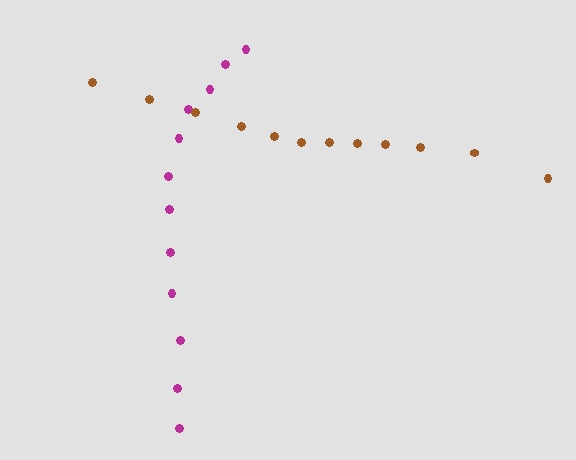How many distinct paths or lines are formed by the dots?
There are 2 distinct paths.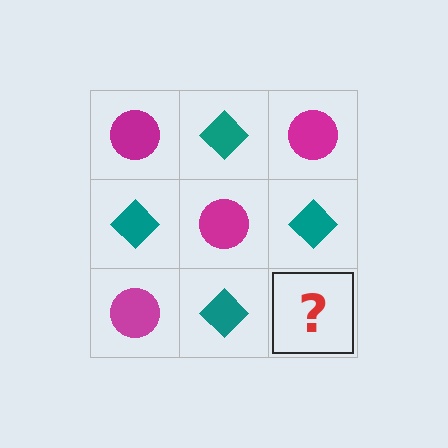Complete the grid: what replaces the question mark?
The question mark should be replaced with a magenta circle.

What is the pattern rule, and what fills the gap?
The rule is that it alternates magenta circle and teal diamond in a checkerboard pattern. The gap should be filled with a magenta circle.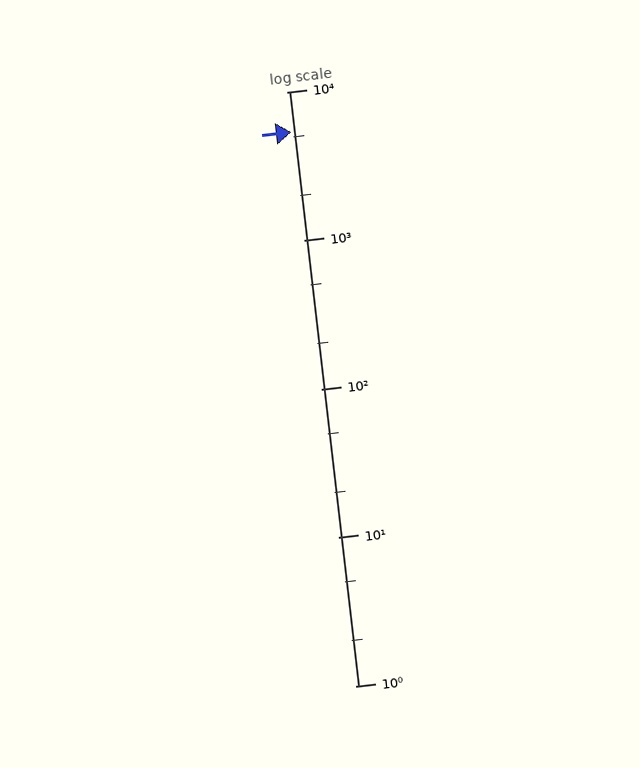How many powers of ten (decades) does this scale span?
The scale spans 4 decades, from 1 to 10000.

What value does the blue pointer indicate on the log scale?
The pointer indicates approximately 5400.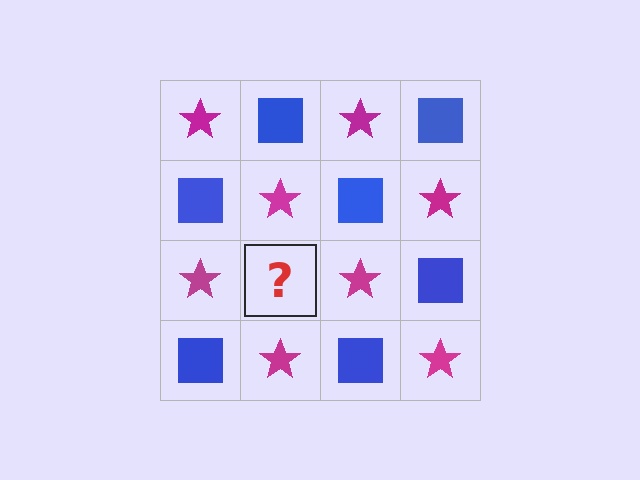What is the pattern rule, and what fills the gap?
The rule is that it alternates magenta star and blue square in a checkerboard pattern. The gap should be filled with a blue square.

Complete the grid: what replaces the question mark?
The question mark should be replaced with a blue square.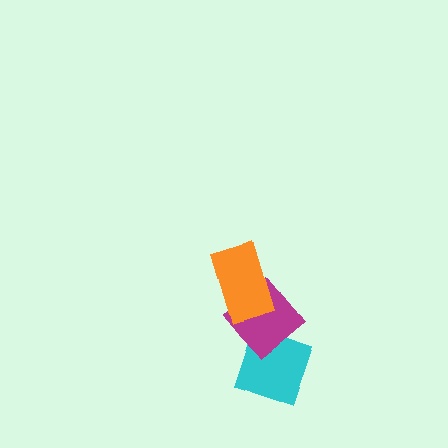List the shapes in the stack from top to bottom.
From top to bottom: the orange rectangle, the magenta diamond, the cyan diamond.